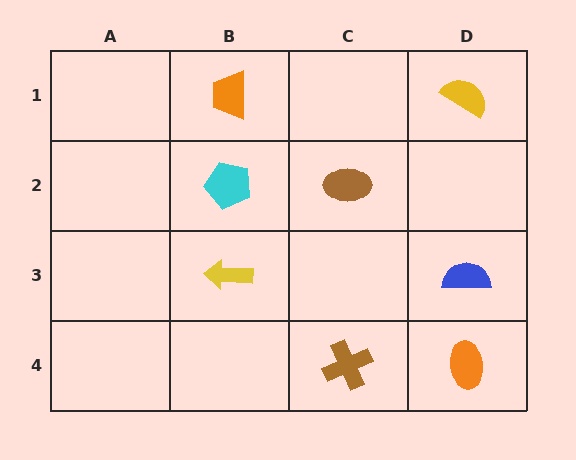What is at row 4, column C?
A brown cross.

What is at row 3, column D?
A blue semicircle.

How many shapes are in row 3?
2 shapes.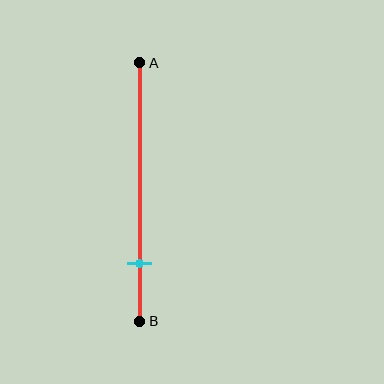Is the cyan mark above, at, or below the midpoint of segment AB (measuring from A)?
The cyan mark is below the midpoint of segment AB.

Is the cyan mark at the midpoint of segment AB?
No, the mark is at about 80% from A, not at the 50% midpoint.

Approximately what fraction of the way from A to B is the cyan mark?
The cyan mark is approximately 80% of the way from A to B.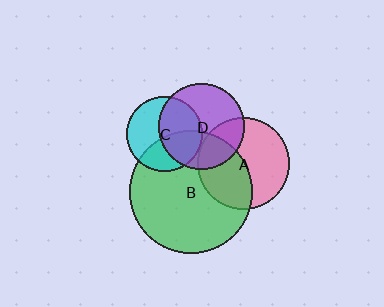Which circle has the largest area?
Circle B (green).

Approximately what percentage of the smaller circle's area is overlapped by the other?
Approximately 45%.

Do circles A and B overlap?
Yes.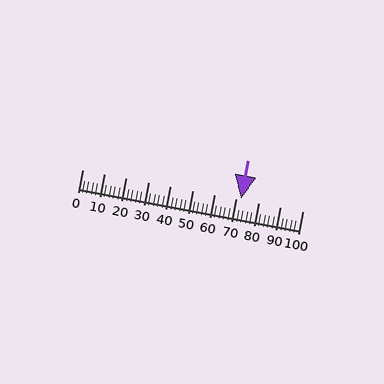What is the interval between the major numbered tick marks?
The major tick marks are spaced 10 units apart.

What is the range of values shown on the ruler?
The ruler shows values from 0 to 100.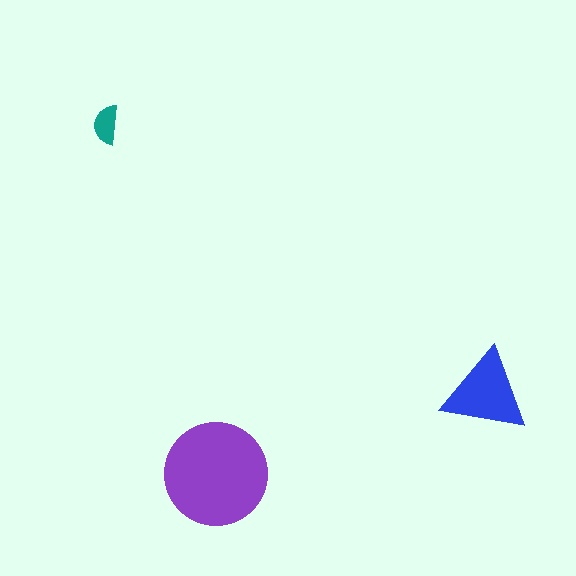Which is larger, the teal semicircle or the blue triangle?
The blue triangle.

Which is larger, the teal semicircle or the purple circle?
The purple circle.